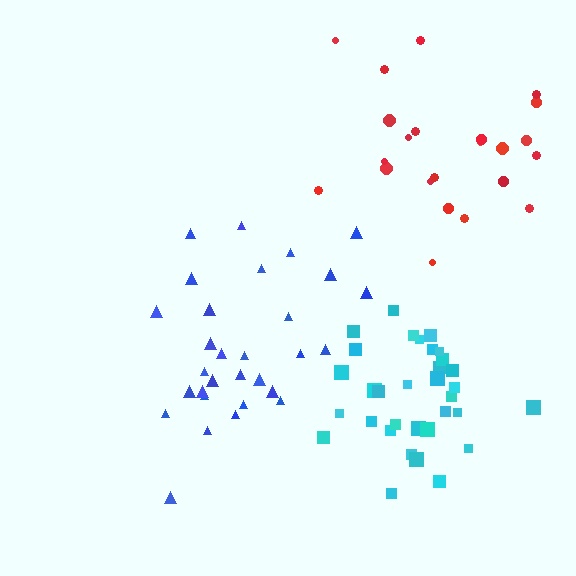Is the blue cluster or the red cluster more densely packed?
Blue.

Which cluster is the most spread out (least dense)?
Red.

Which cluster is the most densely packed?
Cyan.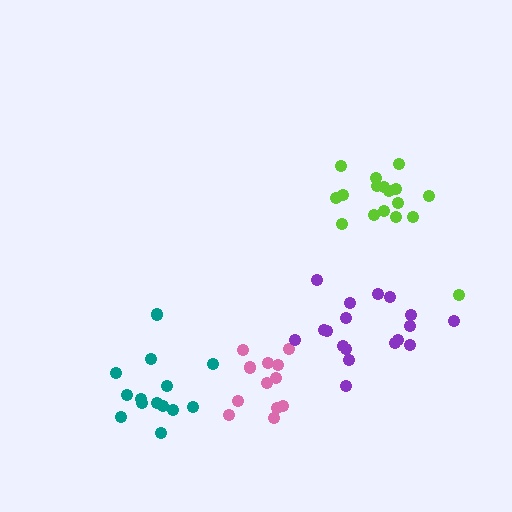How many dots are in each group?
Group 1: 14 dots, Group 2: 17 dots, Group 3: 12 dots, Group 4: 18 dots (61 total).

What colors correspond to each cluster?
The clusters are colored: teal, lime, pink, purple.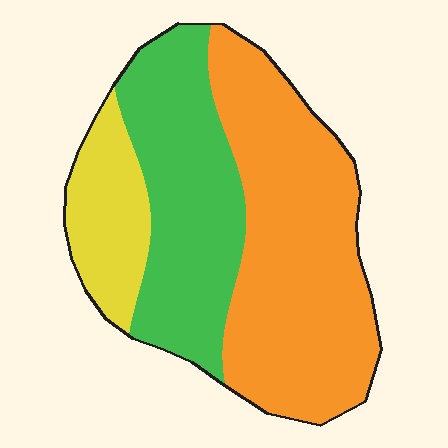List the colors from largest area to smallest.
From largest to smallest: orange, green, yellow.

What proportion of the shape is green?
Green takes up about one third (1/3) of the shape.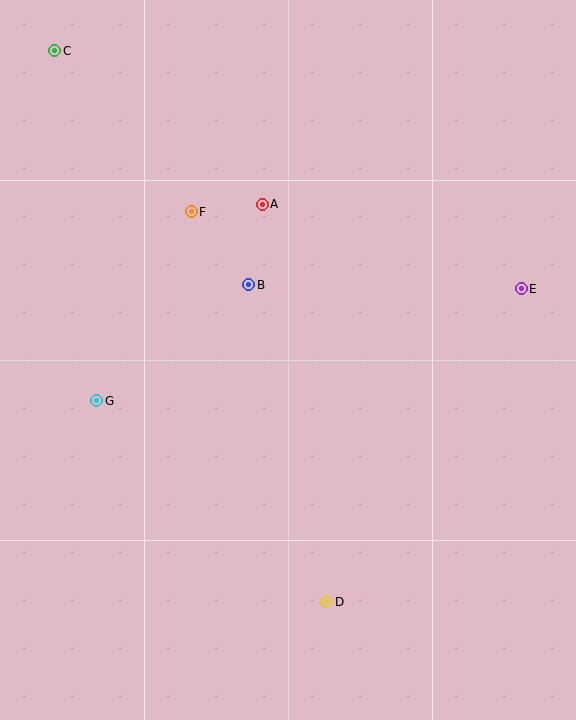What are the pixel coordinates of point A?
Point A is at (262, 204).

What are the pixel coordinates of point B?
Point B is at (249, 285).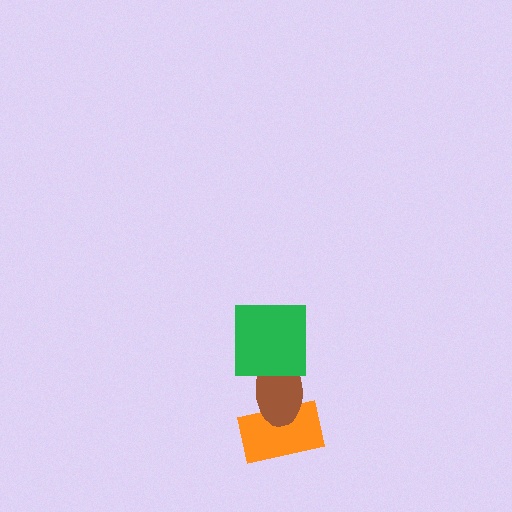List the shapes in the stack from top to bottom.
From top to bottom: the green square, the brown ellipse, the orange rectangle.